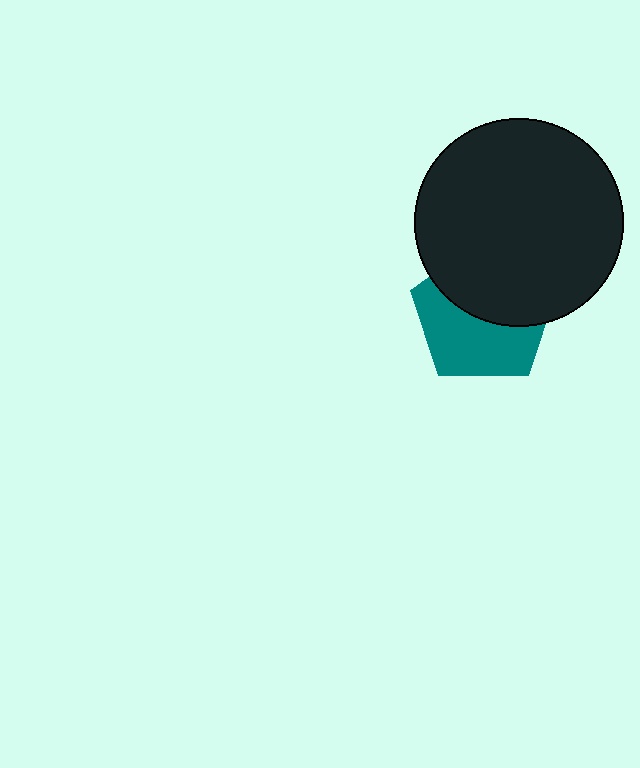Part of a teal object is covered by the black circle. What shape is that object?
It is a pentagon.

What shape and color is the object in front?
The object in front is a black circle.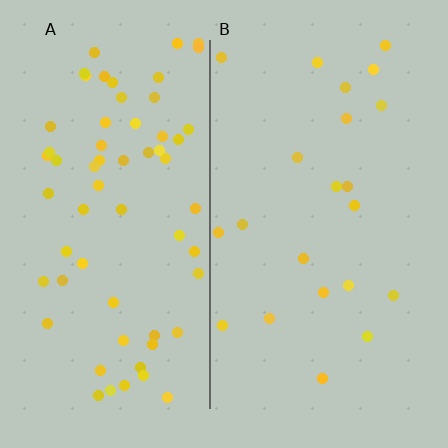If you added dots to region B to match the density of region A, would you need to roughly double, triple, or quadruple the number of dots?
Approximately triple.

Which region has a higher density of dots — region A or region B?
A (the left).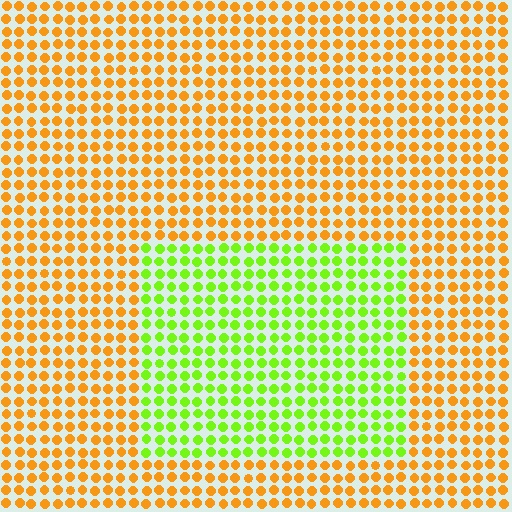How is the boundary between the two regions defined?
The boundary is defined purely by a slight shift in hue (about 60 degrees). Spacing, size, and orientation are identical on both sides.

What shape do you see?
I see a rectangle.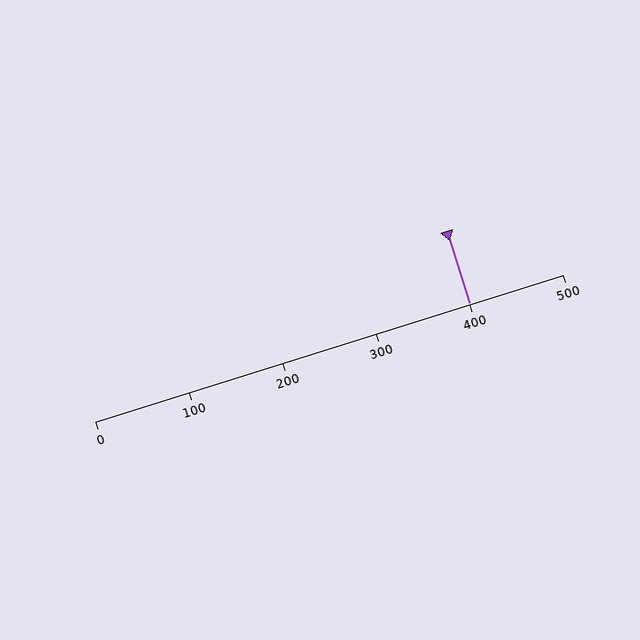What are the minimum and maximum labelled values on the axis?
The axis runs from 0 to 500.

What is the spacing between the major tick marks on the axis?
The major ticks are spaced 100 apart.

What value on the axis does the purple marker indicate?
The marker indicates approximately 400.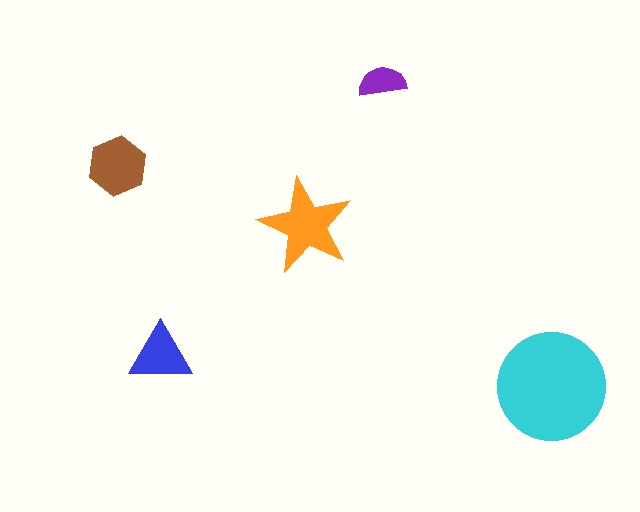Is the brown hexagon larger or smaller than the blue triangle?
Larger.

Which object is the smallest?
The purple semicircle.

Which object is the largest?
The cyan circle.